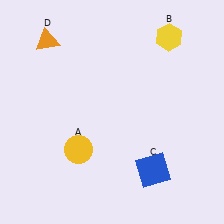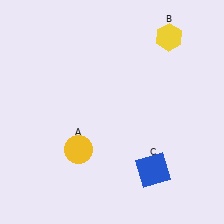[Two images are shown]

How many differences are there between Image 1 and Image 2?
There is 1 difference between the two images.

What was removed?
The orange triangle (D) was removed in Image 2.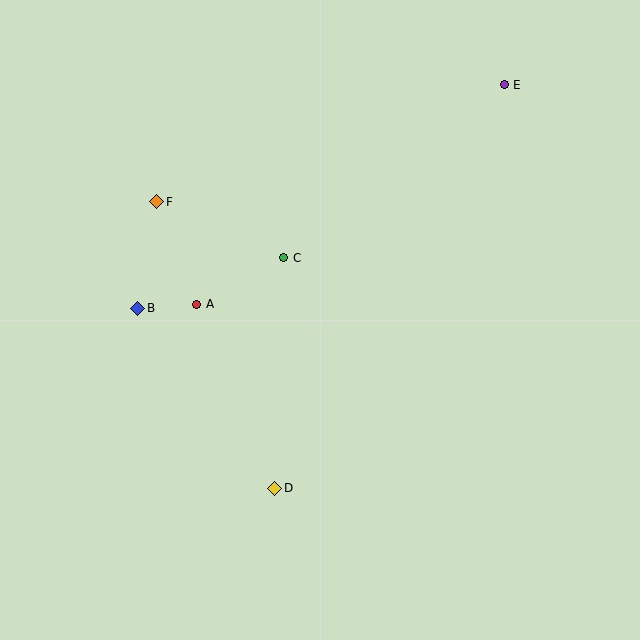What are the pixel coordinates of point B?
Point B is at (138, 308).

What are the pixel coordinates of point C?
Point C is at (284, 258).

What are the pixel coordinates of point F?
Point F is at (157, 202).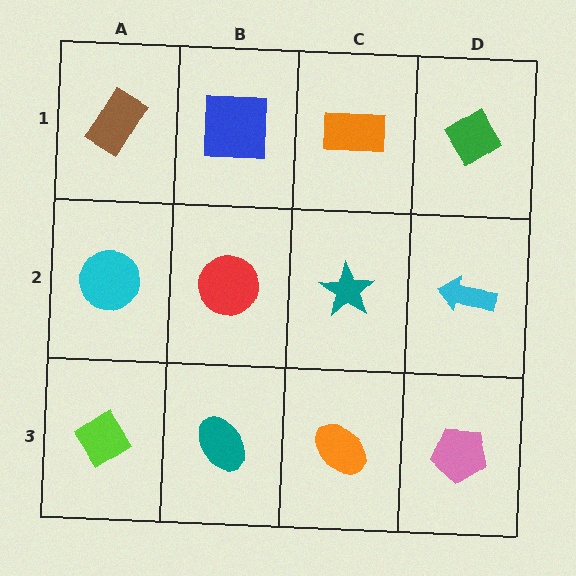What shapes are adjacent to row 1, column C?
A teal star (row 2, column C), a blue square (row 1, column B), a green diamond (row 1, column D).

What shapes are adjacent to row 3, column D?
A cyan arrow (row 2, column D), an orange ellipse (row 3, column C).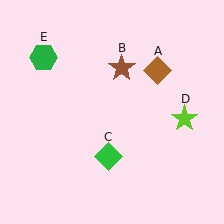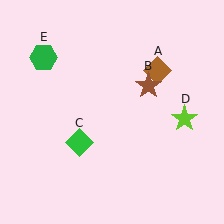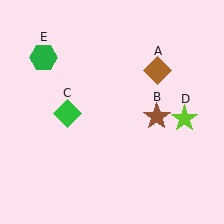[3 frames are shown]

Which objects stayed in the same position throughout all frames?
Brown diamond (object A) and lime star (object D) and green hexagon (object E) remained stationary.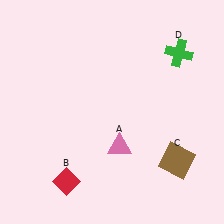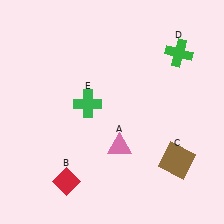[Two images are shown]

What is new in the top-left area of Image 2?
A green cross (E) was added in the top-left area of Image 2.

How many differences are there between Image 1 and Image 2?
There is 1 difference between the two images.